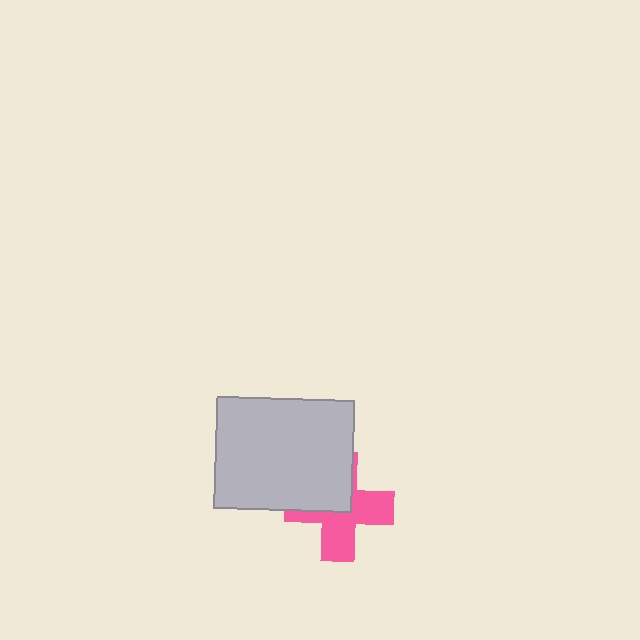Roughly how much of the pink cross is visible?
About half of it is visible (roughly 58%).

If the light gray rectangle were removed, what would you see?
You would see the complete pink cross.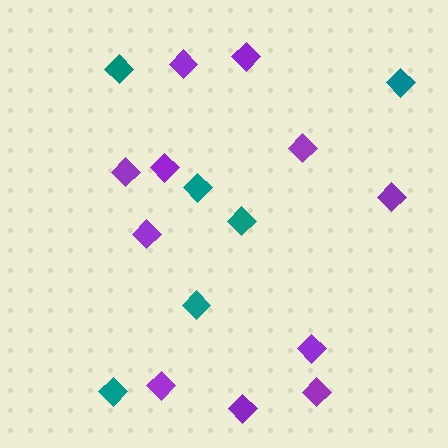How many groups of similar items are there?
There are 2 groups: one group of teal diamonds (6) and one group of purple diamonds (11).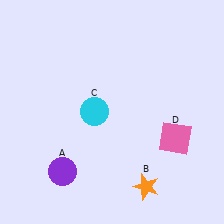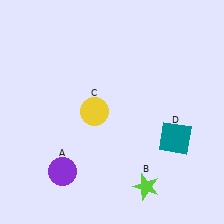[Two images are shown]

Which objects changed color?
B changed from orange to lime. C changed from cyan to yellow. D changed from pink to teal.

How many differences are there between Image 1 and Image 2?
There are 3 differences between the two images.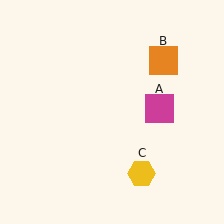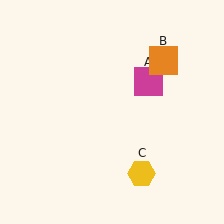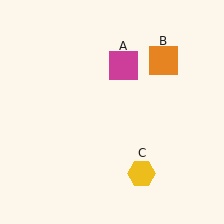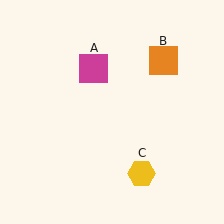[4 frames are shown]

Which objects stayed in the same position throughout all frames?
Orange square (object B) and yellow hexagon (object C) remained stationary.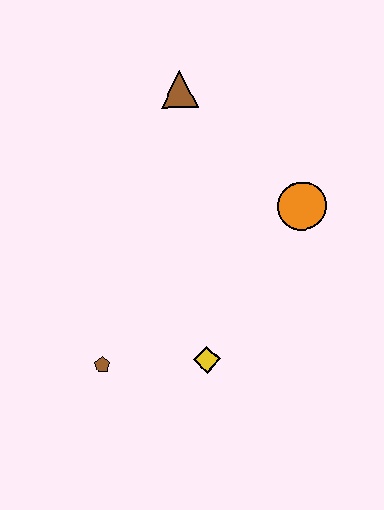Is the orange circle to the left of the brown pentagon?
No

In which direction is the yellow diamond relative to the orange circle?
The yellow diamond is below the orange circle.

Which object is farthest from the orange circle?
The brown pentagon is farthest from the orange circle.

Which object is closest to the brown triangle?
The orange circle is closest to the brown triangle.